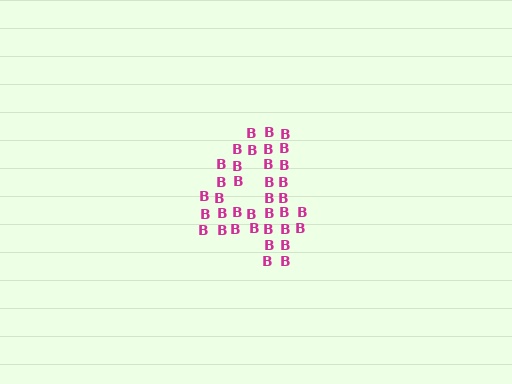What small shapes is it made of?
It is made of small letter B's.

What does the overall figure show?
The overall figure shows the digit 4.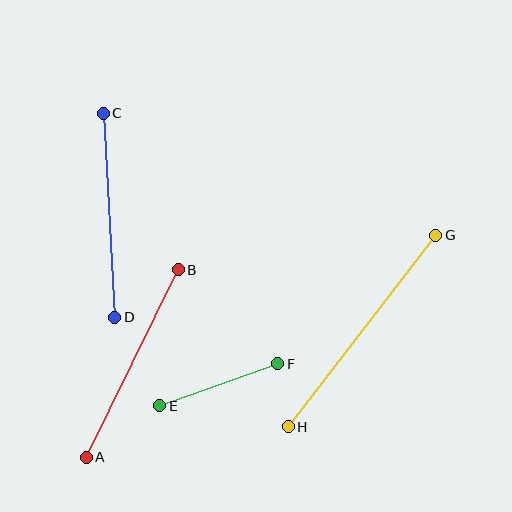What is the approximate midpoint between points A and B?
The midpoint is at approximately (132, 363) pixels.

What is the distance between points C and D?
The distance is approximately 204 pixels.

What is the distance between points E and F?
The distance is approximately 125 pixels.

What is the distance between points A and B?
The distance is approximately 209 pixels.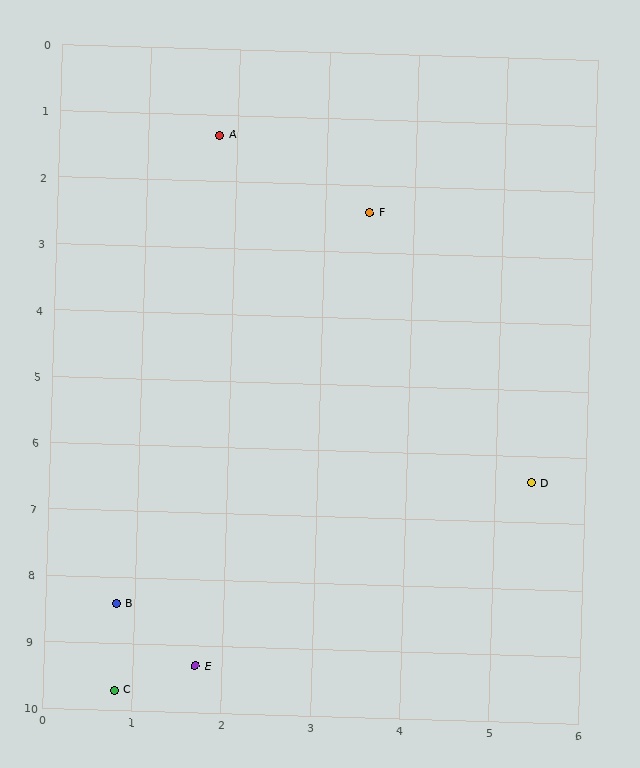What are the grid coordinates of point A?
Point A is at approximately (1.8, 1.3).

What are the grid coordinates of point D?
Point D is at approximately (5.4, 6.4).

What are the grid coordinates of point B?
Point B is at approximately (0.8, 8.4).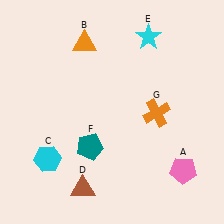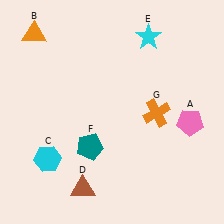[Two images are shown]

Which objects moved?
The objects that moved are: the pink pentagon (A), the orange triangle (B).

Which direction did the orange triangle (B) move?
The orange triangle (B) moved left.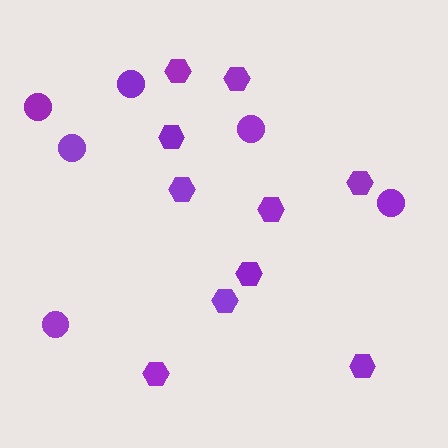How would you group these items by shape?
There are 2 groups: one group of circles (6) and one group of hexagons (10).